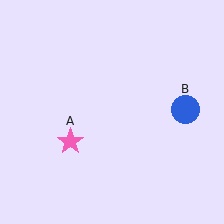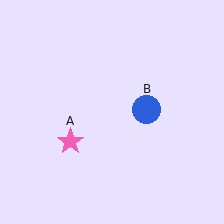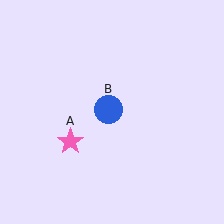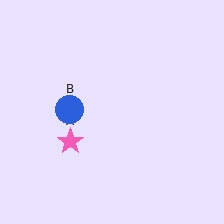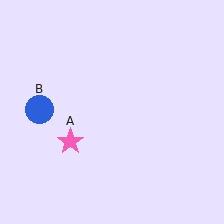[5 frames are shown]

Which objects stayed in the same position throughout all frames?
Pink star (object A) remained stationary.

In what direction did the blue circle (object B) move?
The blue circle (object B) moved left.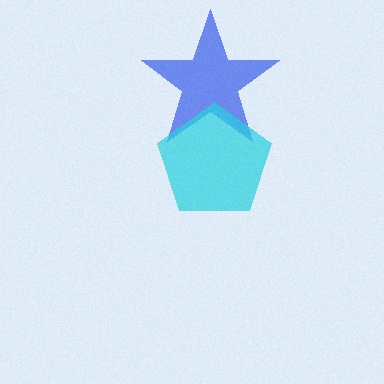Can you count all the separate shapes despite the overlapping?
Yes, there are 2 separate shapes.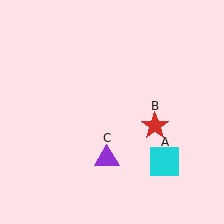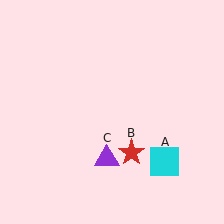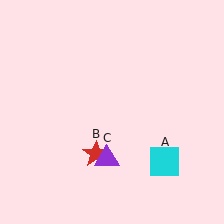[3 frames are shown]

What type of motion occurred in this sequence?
The red star (object B) rotated clockwise around the center of the scene.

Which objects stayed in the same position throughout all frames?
Cyan square (object A) and purple triangle (object C) remained stationary.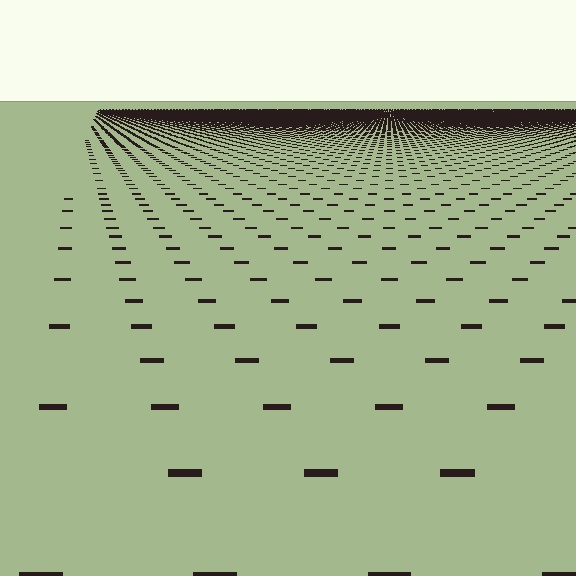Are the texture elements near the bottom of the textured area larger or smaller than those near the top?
Larger. Near the bottom, elements are closer to the viewer and appear at a bigger on-screen size.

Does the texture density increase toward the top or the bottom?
Density increases toward the top.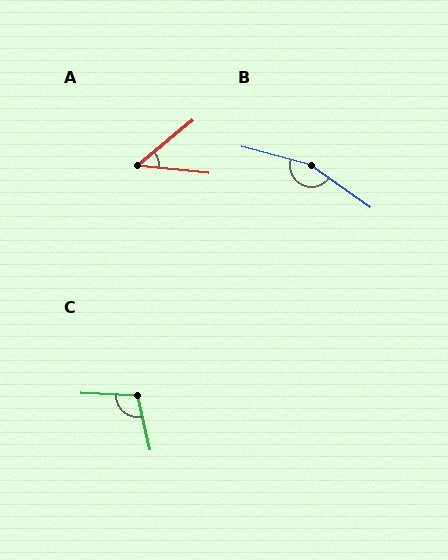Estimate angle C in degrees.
Approximately 106 degrees.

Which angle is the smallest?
A, at approximately 46 degrees.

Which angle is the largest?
B, at approximately 159 degrees.